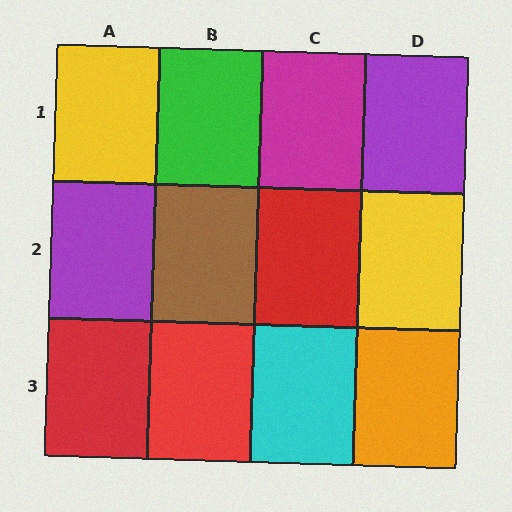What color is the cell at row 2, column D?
Yellow.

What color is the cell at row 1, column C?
Magenta.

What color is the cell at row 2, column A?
Purple.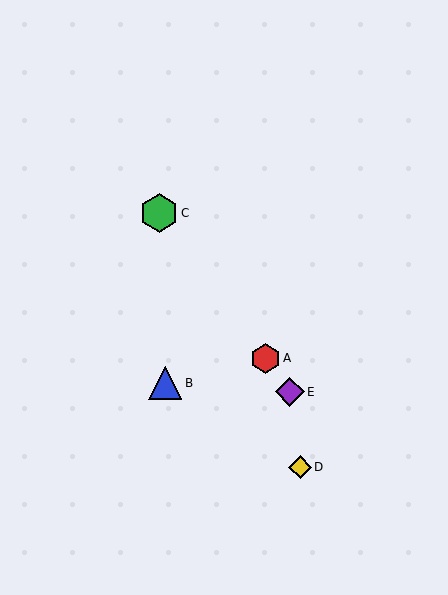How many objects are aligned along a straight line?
3 objects (A, C, E) are aligned along a straight line.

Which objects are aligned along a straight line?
Objects A, C, E are aligned along a straight line.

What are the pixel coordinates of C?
Object C is at (159, 213).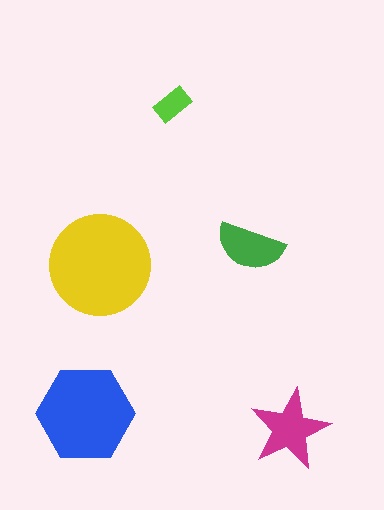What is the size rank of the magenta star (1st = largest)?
3rd.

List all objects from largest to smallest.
The yellow circle, the blue hexagon, the magenta star, the green semicircle, the lime rectangle.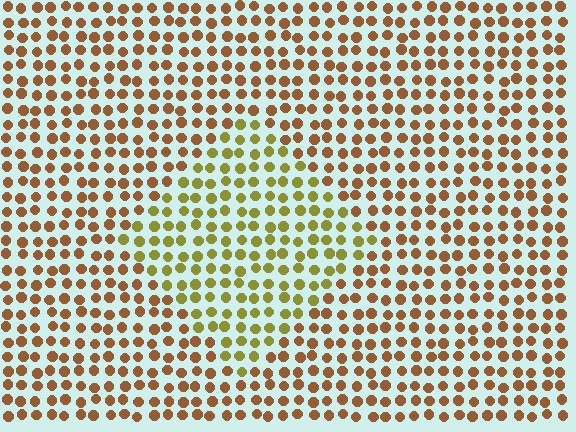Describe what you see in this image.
The image is filled with small brown elements in a uniform arrangement. A diamond-shaped region is visible where the elements are tinted to a slightly different hue, forming a subtle color boundary.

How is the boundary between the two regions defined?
The boundary is defined purely by a slight shift in hue (about 41 degrees). Spacing, size, and orientation are identical on both sides.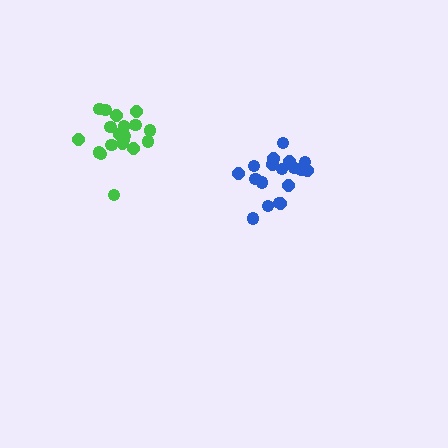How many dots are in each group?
Group 1: 19 dots, Group 2: 19 dots (38 total).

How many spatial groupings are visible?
There are 2 spatial groupings.